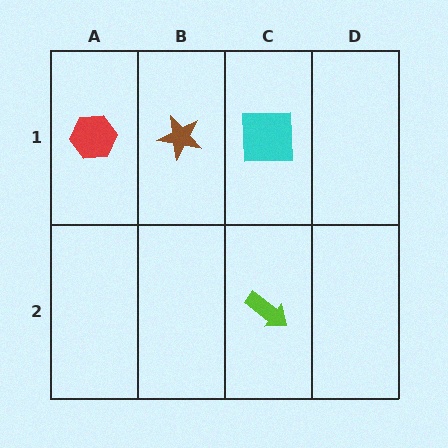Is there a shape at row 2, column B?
No, that cell is empty.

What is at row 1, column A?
A red hexagon.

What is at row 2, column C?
A lime arrow.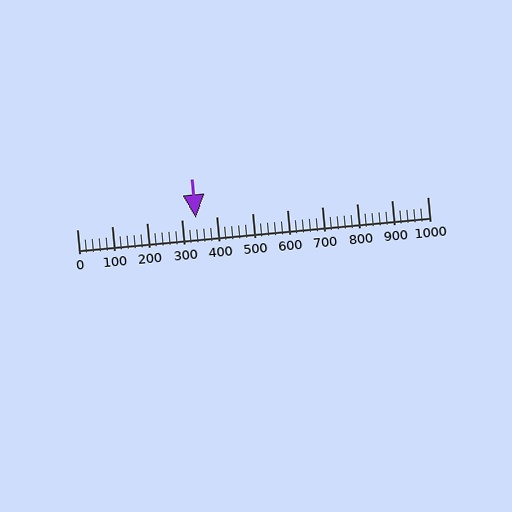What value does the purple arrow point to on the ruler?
The purple arrow points to approximately 340.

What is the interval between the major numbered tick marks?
The major tick marks are spaced 100 units apart.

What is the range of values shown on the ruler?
The ruler shows values from 0 to 1000.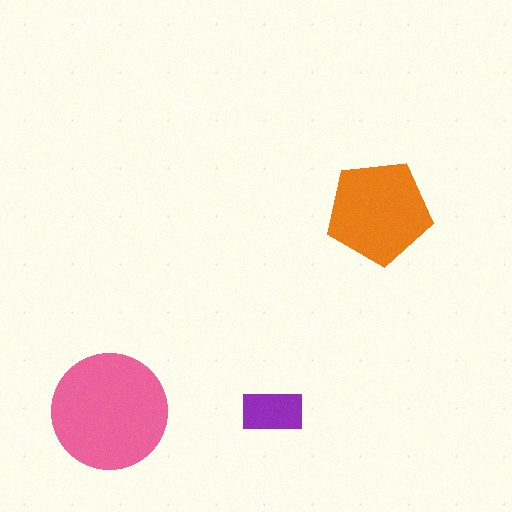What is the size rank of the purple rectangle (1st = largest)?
3rd.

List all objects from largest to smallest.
The pink circle, the orange pentagon, the purple rectangle.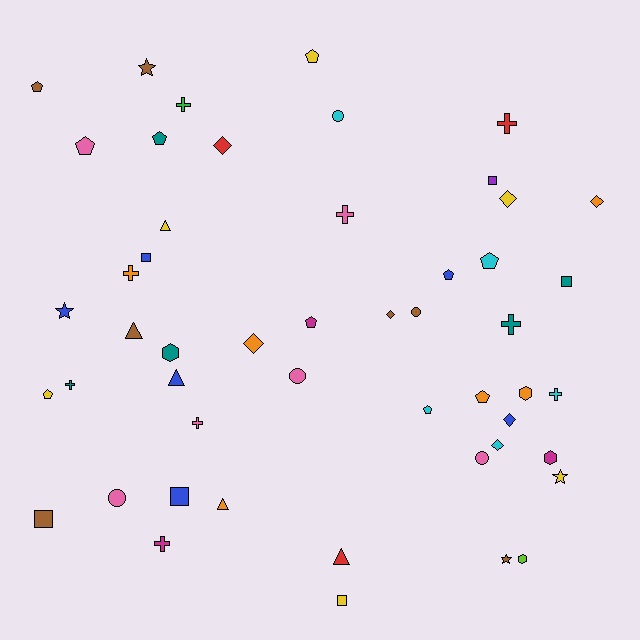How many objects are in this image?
There are 50 objects.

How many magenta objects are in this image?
There are 3 magenta objects.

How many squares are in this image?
There are 6 squares.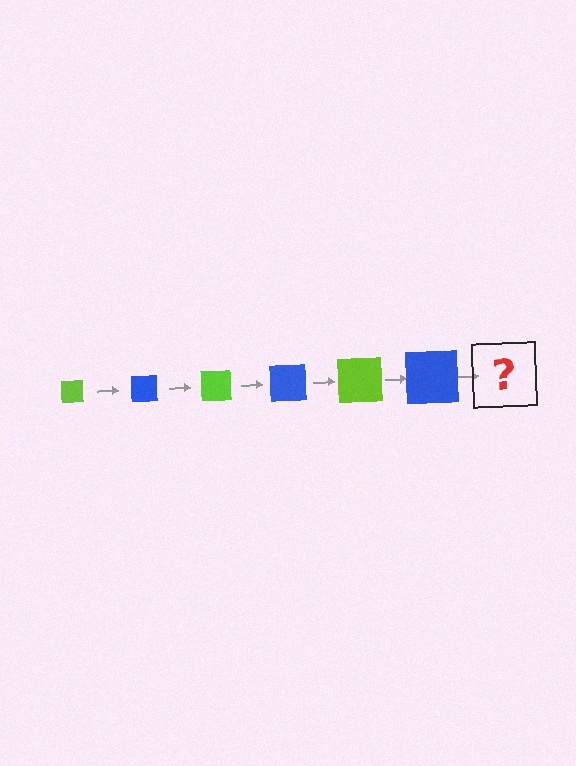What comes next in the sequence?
The next element should be a lime square, larger than the previous one.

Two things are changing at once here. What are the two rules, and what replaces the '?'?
The two rules are that the square grows larger each step and the color cycles through lime and blue. The '?' should be a lime square, larger than the previous one.